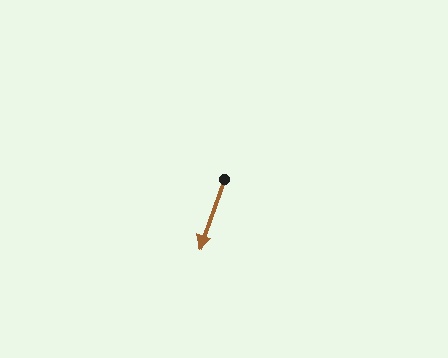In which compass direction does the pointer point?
South.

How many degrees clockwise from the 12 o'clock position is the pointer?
Approximately 199 degrees.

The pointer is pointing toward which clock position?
Roughly 7 o'clock.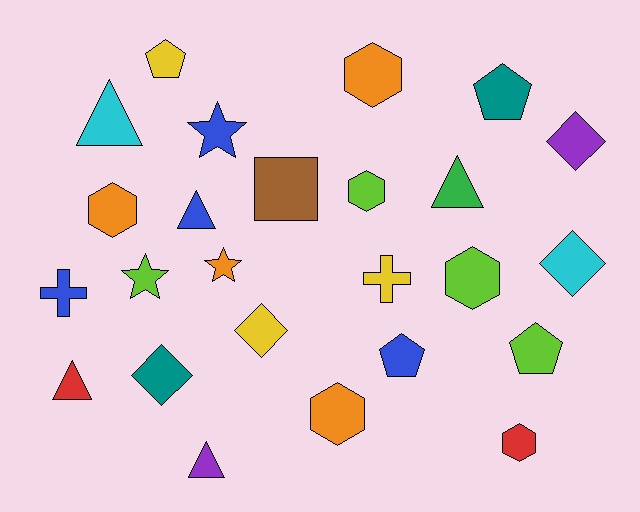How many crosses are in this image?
There are 2 crosses.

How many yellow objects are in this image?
There are 3 yellow objects.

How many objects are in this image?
There are 25 objects.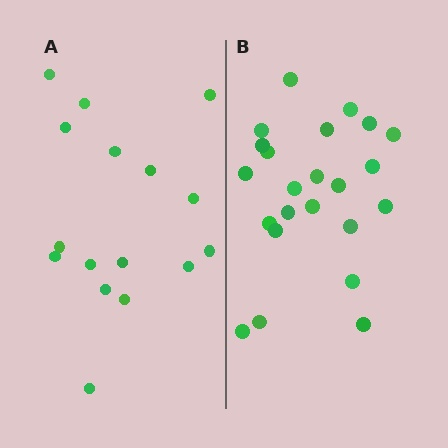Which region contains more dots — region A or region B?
Region B (the right region) has more dots.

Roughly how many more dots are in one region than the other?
Region B has roughly 8 or so more dots than region A.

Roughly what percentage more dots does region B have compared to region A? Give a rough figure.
About 45% more.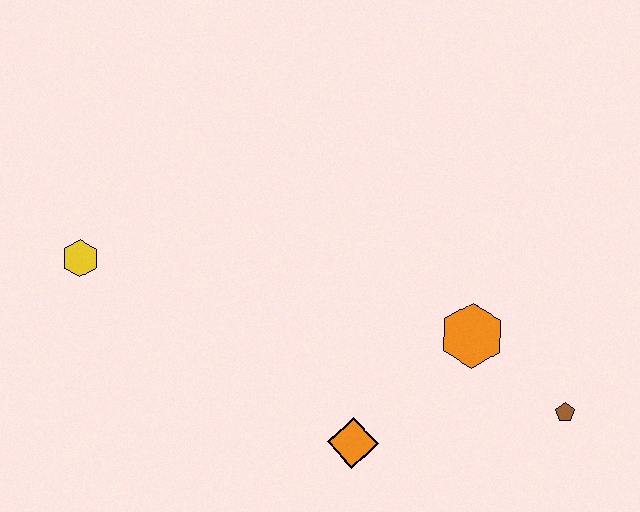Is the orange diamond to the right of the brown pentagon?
No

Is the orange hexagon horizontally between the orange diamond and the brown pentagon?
Yes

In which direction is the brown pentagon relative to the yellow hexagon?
The brown pentagon is to the right of the yellow hexagon.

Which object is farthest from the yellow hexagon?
The brown pentagon is farthest from the yellow hexagon.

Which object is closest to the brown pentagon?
The orange hexagon is closest to the brown pentagon.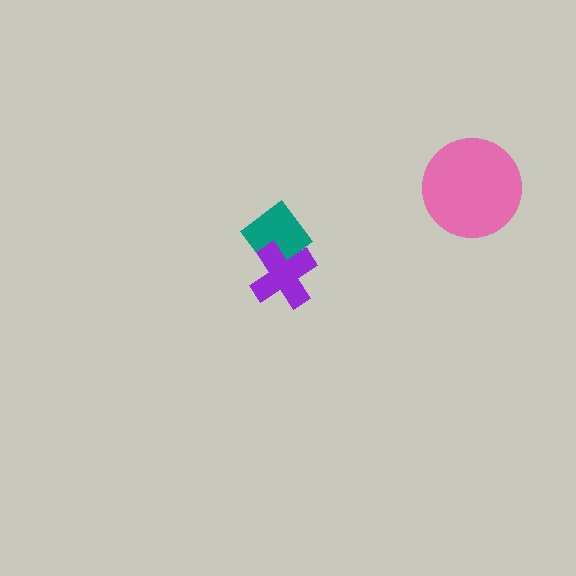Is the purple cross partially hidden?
No, no other shape covers it.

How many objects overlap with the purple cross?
1 object overlaps with the purple cross.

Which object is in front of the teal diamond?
The purple cross is in front of the teal diamond.